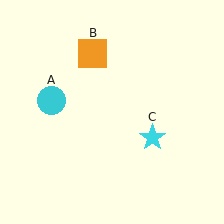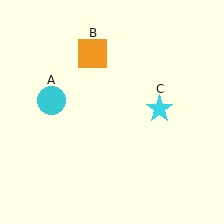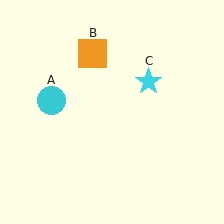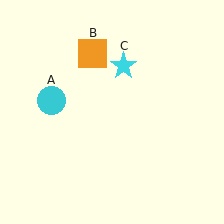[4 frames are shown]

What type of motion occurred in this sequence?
The cyan star (object C) rotated counterclockwise around the center of the scene.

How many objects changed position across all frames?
1 object changed position: cyan star (object C).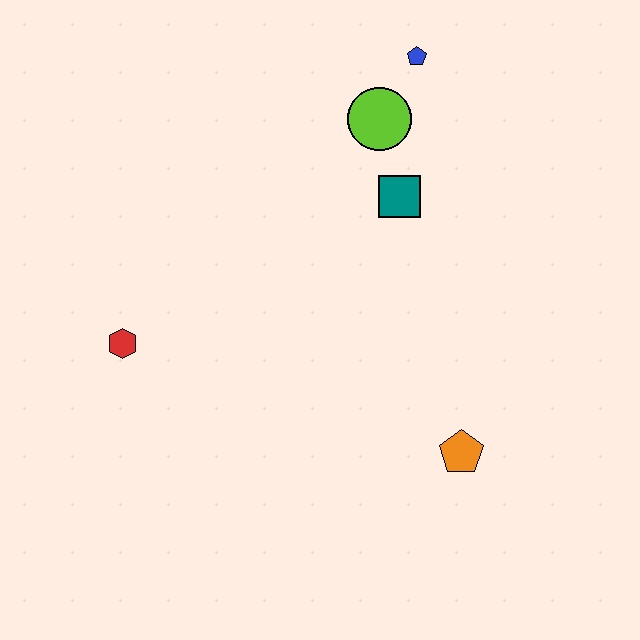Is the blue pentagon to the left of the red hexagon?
No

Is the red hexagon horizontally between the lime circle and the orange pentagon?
No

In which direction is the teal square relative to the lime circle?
The teal square is below the lime circle.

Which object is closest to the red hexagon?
The teal square is closest to the red hexagon.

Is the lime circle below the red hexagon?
No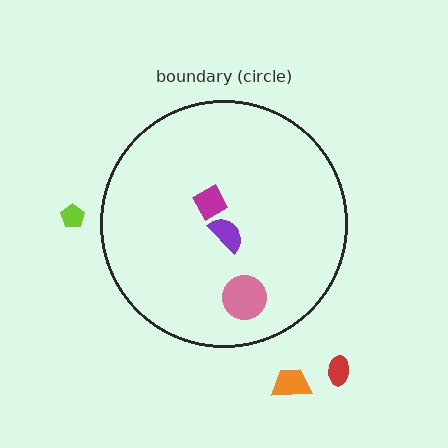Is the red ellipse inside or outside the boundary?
Outside.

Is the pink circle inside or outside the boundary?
Inside.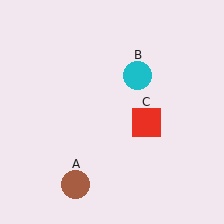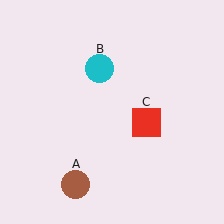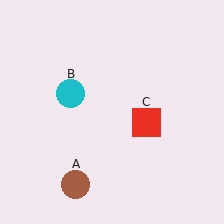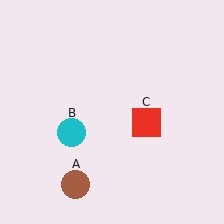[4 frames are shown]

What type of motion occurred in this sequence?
The cyan circle (object B) rotated counterclockwise around the center of the scene.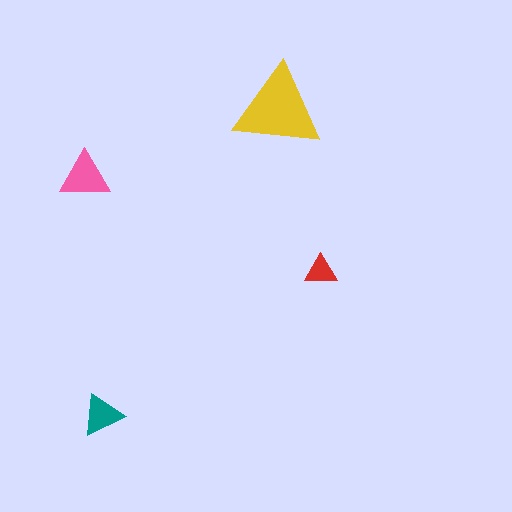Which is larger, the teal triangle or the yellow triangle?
The yellow one.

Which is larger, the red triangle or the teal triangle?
The teal one.